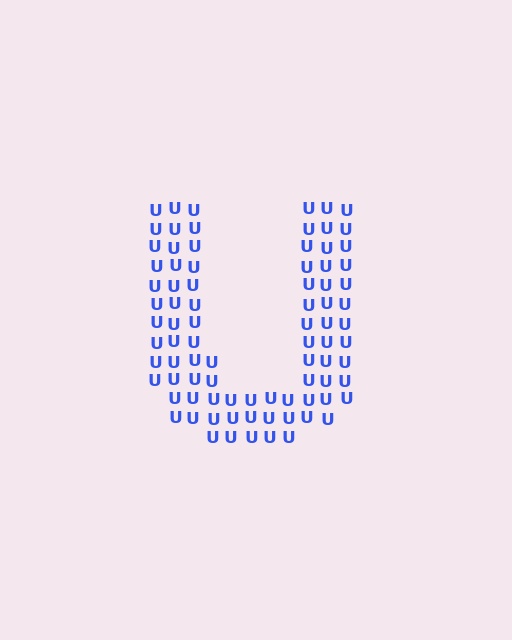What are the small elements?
The small elements are letter U's.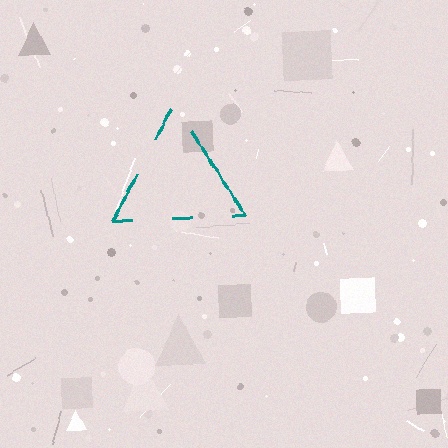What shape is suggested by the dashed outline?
The dashed outline suggests a triangle.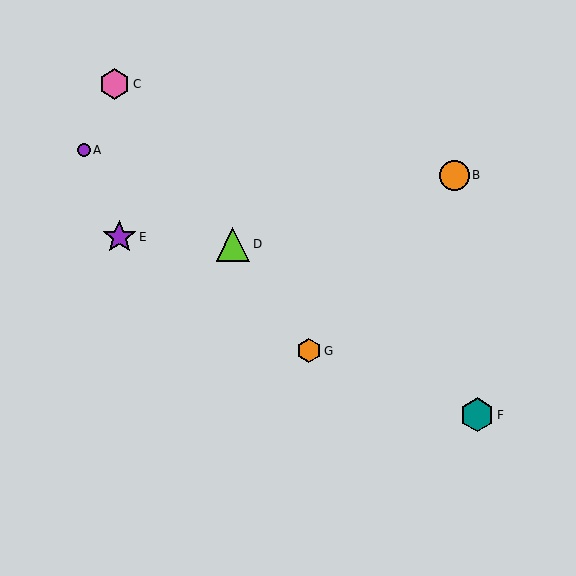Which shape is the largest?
The lime triangle (labeled D) is the largest.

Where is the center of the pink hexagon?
The center of the pink hexagon is at (115, 84).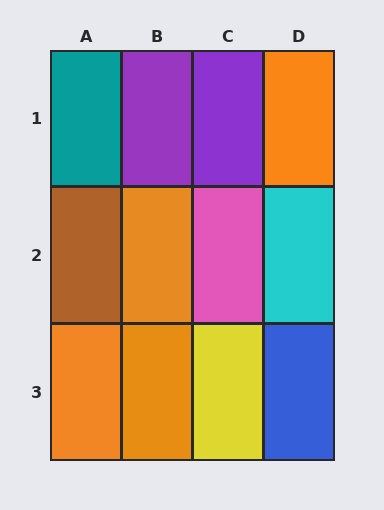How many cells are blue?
1 cell is blue.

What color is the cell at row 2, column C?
Pink.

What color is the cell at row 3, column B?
Orange.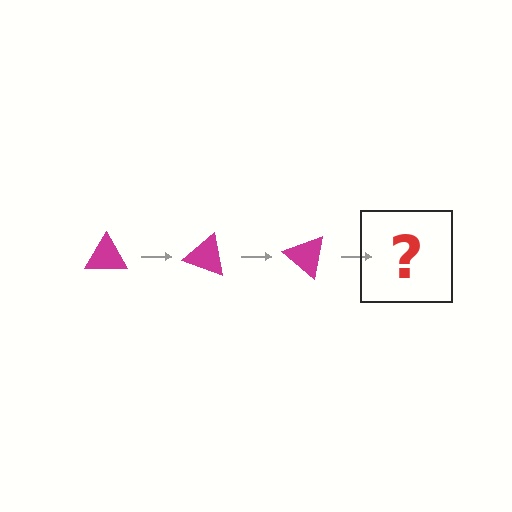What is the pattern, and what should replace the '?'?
The pattern is that the triangle rotates 20 degrees each step. The '?' should be a magenta triangle rotated 60 degrees.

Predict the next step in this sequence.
The next step is a magenta triangle rotated 60 degrees.